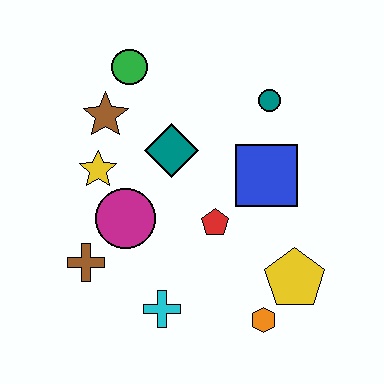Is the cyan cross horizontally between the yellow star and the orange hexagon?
Yes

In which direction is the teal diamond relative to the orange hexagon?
The teal diamond is above the orange hexagon.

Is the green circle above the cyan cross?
Yes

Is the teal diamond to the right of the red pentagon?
No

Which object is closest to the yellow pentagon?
The orange hexagon is closest to the yellow pentagon.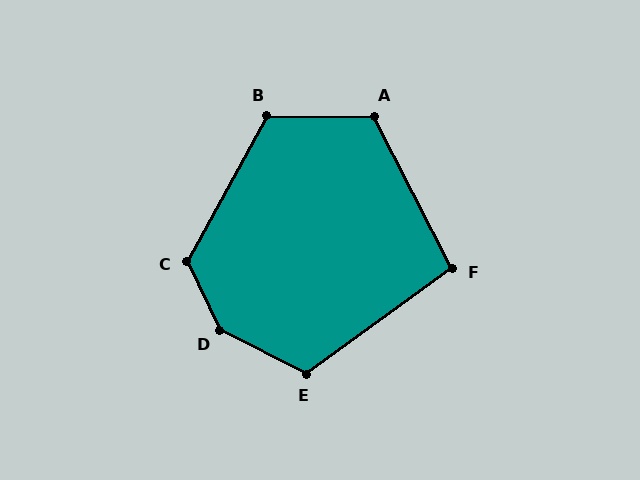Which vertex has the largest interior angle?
D, at approximately 143 degrees.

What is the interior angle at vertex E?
Approximately 117 degrees (obtuse).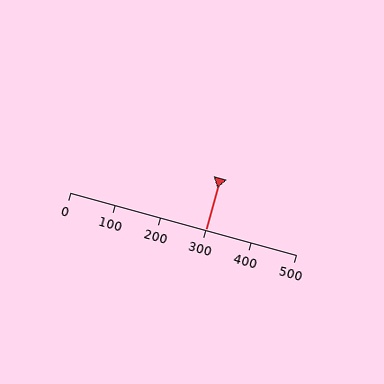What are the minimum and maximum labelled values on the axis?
The axis runs from 0 to 500.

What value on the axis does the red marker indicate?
The marker indicates approximately 300.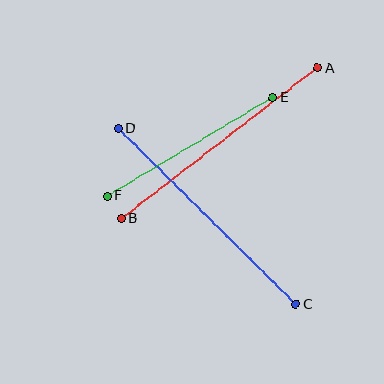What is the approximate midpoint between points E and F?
The midpoint is at approximately (190, 147) pixels.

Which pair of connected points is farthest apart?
Points C and D are farthest apart.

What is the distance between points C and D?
The distance is approximately 250 pixels.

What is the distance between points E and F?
The distance is approximately 192 pixels.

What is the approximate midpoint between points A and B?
The midpoint is at approximately (219, 143) pixels.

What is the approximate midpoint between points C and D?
The midpoint is at approximately (207, 216) pixels.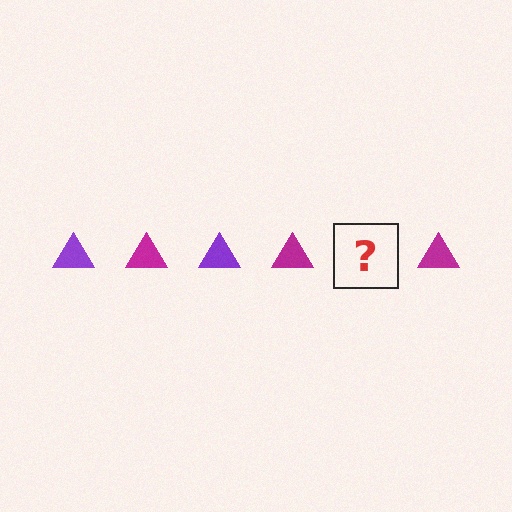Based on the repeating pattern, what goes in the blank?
The blank should be a purple triangle.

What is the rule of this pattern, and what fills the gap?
The rule is that the pattern cycles through purple, magenta triangles. The gap should be filled with a purple triangle.